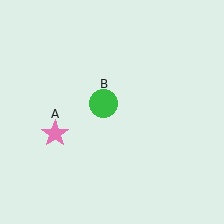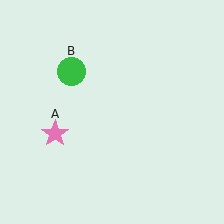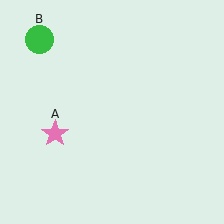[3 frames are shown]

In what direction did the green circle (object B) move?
The green circle (object B) moved up and to the left.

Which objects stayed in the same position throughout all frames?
Pink star (object A) remained stationary.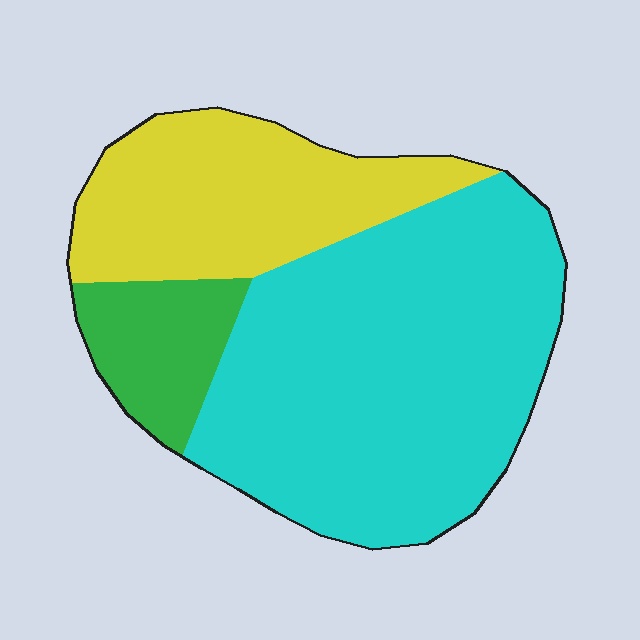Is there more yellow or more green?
Yellow.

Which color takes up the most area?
Cyan, at roughly 60%.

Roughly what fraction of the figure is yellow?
Yellow takes up between a sixth and a third of the figure.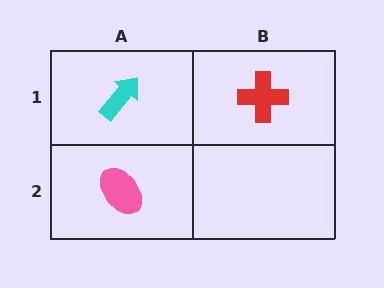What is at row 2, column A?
A pink ellipse.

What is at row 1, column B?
A red cross.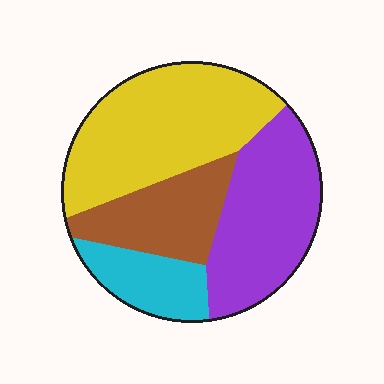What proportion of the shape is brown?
Brown takes up less than a quarter of the shape.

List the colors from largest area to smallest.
From largest to smallest: yellow, purple, brown, cyan.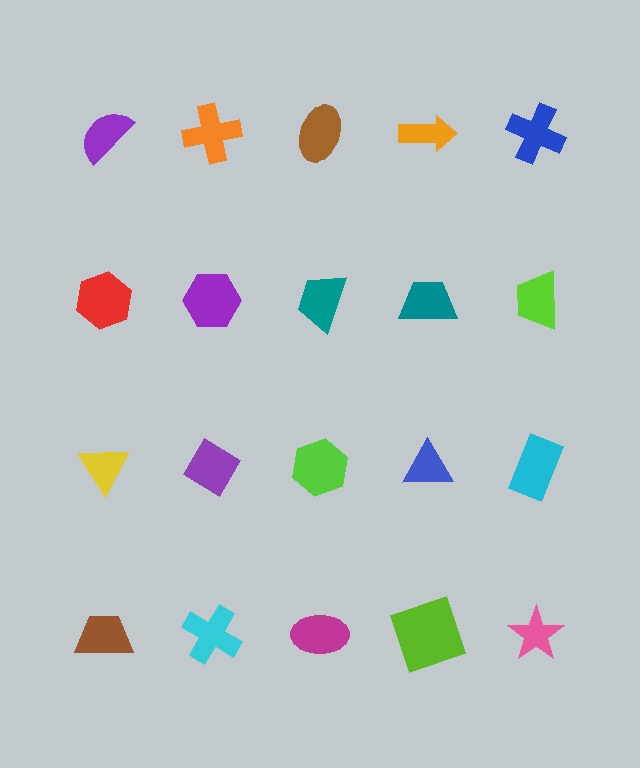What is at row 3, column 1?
A yellow triangle.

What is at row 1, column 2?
An orange cross.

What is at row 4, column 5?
A pink star.